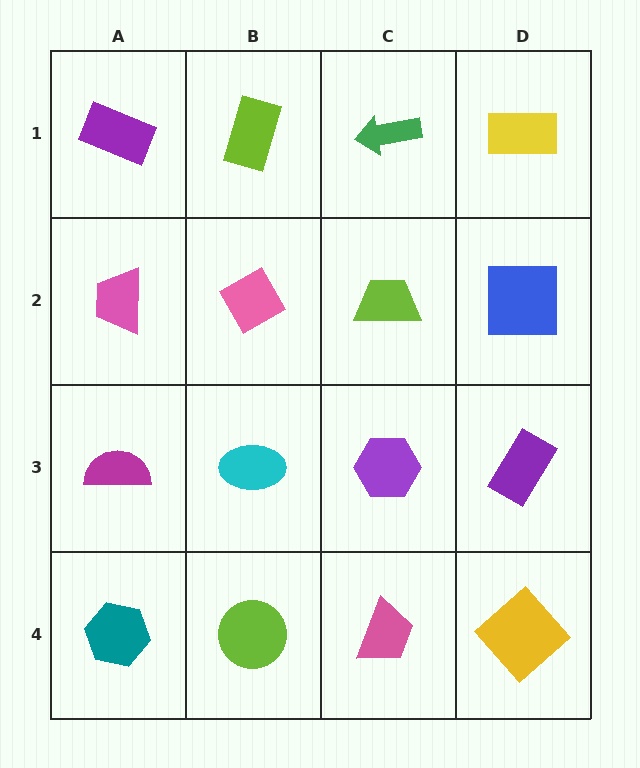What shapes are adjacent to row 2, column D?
A yellow rectangle (row 1, column D), a purple rectangle (row 3, column D), a lime trapezoid (row 2, column C).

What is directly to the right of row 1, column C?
A yellow rectangle.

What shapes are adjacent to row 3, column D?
A blue square (row 2, column D), a yellow diamond (row 4, column D), a purple hexagon (row 3, column C).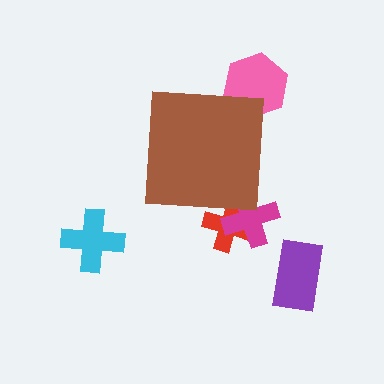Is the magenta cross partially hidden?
Yes, the magenta cross is partially hidden behind the brown square.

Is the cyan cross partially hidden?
No, the cyan cross is fully visible.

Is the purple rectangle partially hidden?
No, the purple rectangle is fully visible.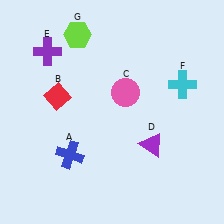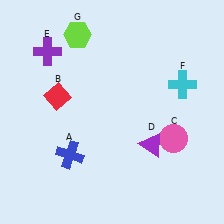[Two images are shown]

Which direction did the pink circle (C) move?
The pink circle (C) moved right.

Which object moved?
The pink circle (C) moved right.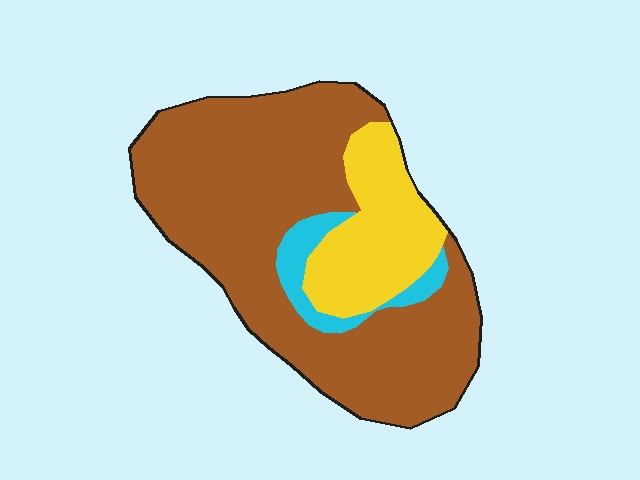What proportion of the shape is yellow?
Yellow covers 21% of the shape.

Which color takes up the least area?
Cyan, at roughly 5%.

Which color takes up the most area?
Brown, at roughly 70%.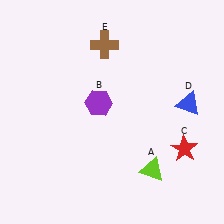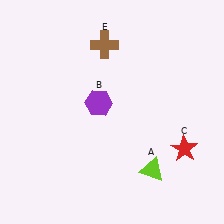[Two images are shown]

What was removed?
The blue triangle (D) was removed in Image 2.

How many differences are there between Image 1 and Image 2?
There is 1 difference between the two images.